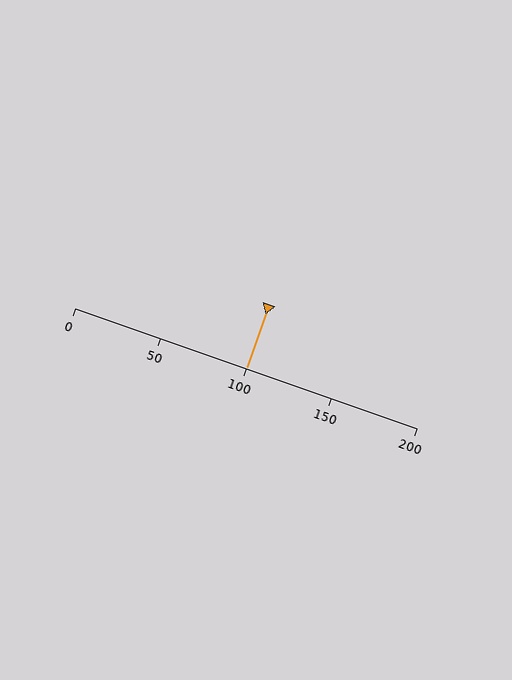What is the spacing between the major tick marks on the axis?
The major ticks are spaced 50 apart.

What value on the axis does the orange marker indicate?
The marker indicates approximately 100.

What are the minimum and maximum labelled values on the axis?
The axis runs from 0 to 200.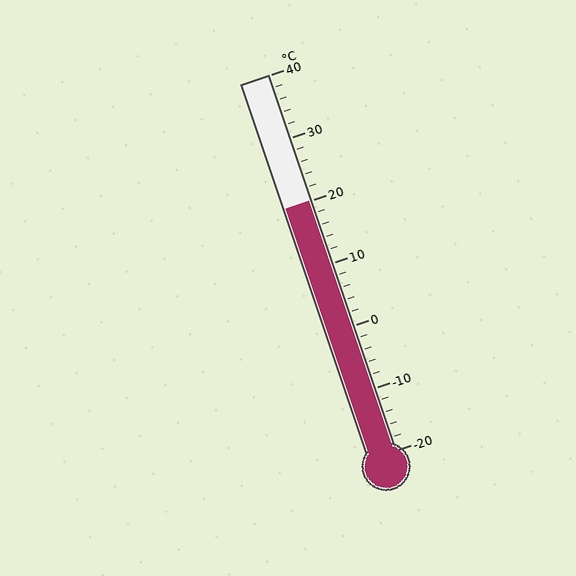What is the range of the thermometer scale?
The thermometer scale ranges from -20°C to 40°C.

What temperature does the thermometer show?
The thermometer shows approximately 20°C.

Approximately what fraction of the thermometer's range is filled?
The thermometer is filled to approximately 65% of its range.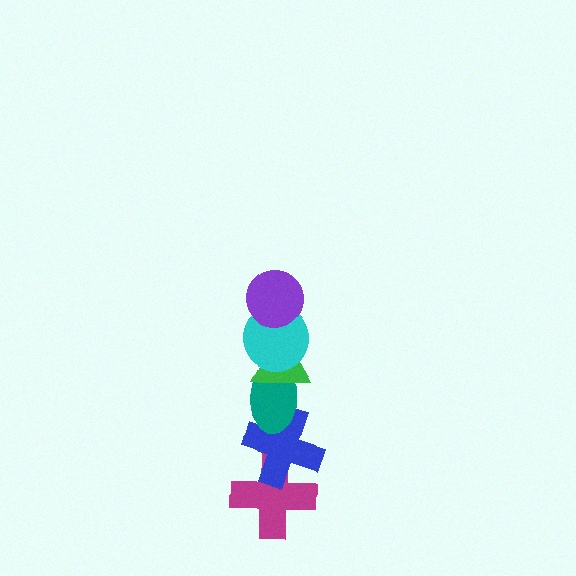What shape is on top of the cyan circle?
The purple circle is on top of the cyan circle.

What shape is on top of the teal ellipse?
The green triangle is on top of the teal ellipse.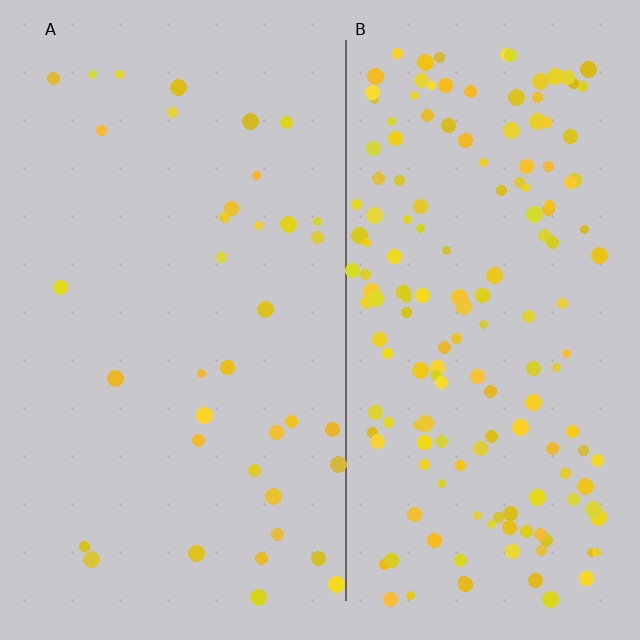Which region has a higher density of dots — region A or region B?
B (the right).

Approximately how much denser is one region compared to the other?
Approximately 4.5× — region B over region A.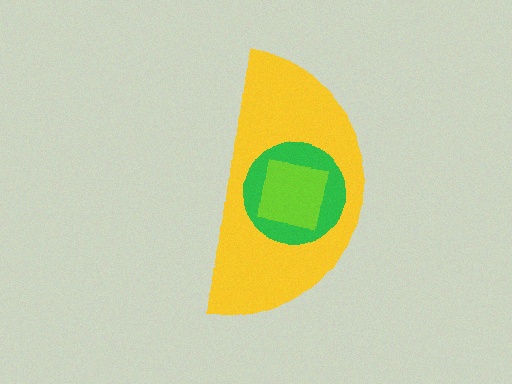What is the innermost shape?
The lime square.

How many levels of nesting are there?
3.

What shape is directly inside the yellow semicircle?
The green circle.